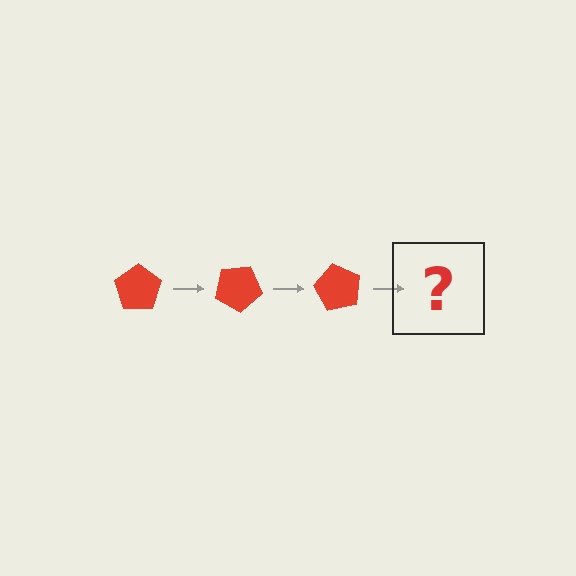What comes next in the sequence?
The next element should be a red pentagon rotated 90 degrees.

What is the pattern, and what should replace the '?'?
The pattern is that the pentagon rotates 30 degrees each step. The '?' should be a red pentagon rotated 90 degrees.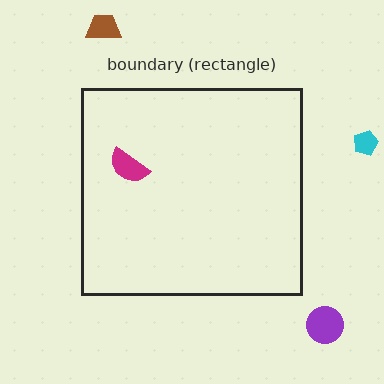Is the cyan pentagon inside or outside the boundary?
Outside.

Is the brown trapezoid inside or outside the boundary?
Outside.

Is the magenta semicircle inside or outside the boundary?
Inside.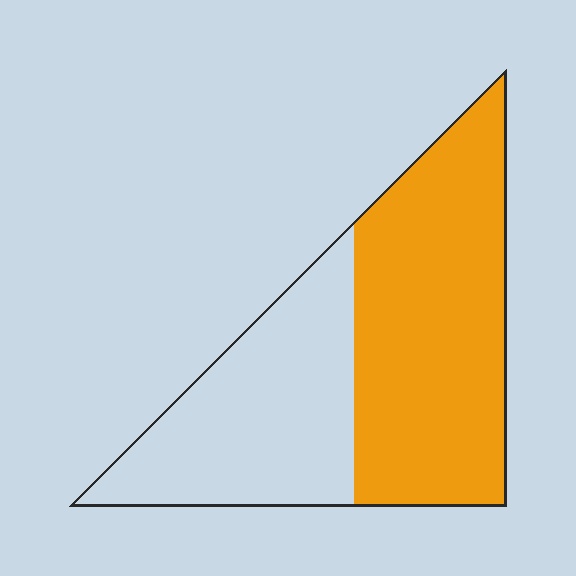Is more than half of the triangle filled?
Yes.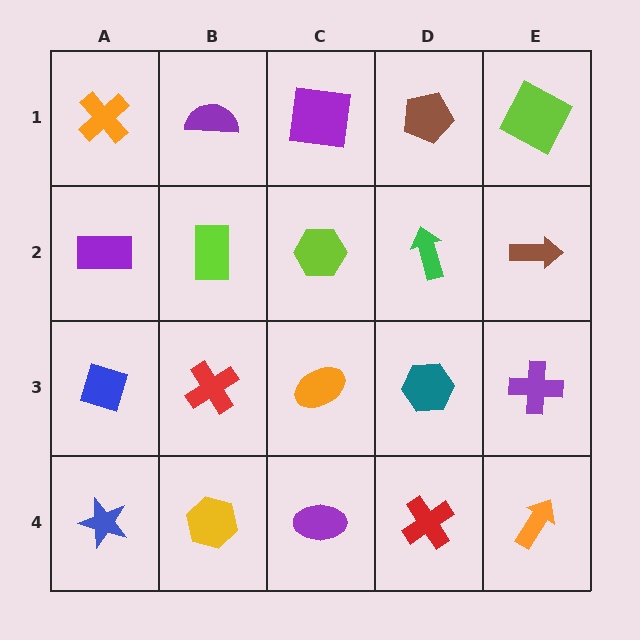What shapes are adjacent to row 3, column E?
A brown arrow (row 2, column E), an orange arrow (row 4, column E), a teal hexagon (row 3, column D).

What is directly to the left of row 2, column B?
A purple rectangle.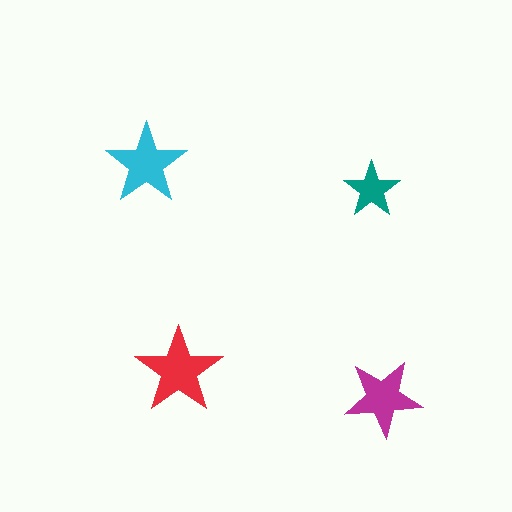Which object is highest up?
The cyan star is topmost.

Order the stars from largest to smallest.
the red one, the cyan one, the magenta one, the teal one.